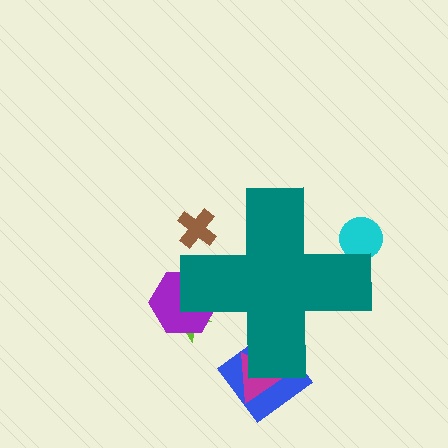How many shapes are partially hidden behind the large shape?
6 shapes are partially hidden.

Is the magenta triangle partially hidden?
Yes, the magenta triangle is partially hidden behind the teal cross.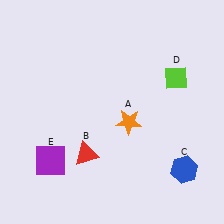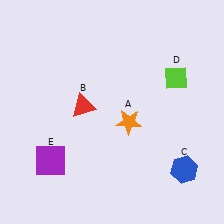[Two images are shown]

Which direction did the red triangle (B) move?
The red triangle (B) moved up.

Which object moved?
The red triangle (B) moved up.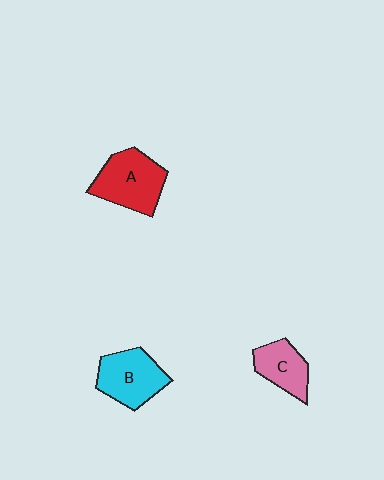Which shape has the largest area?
Shape A (red).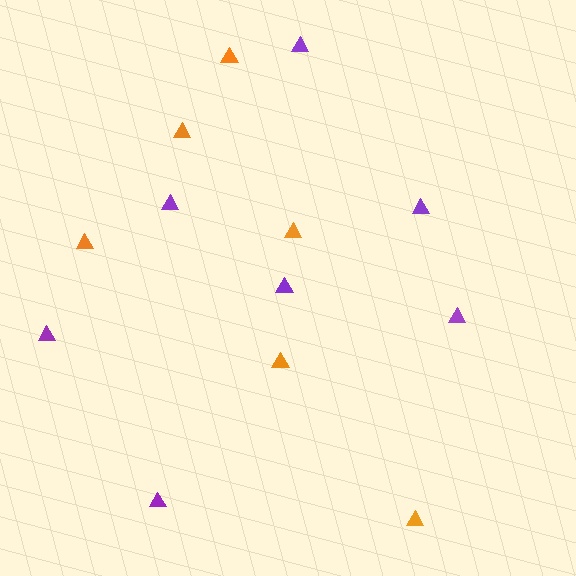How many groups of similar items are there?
There are 2 groups: one group of purple triangles (7) and one group of orange triangles (6).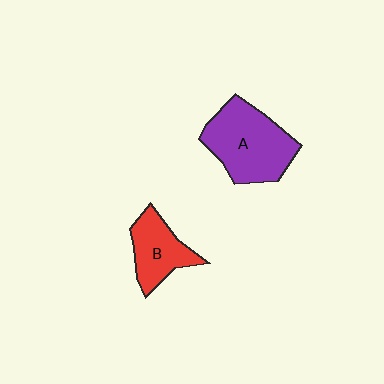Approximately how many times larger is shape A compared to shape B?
Approximately 1.6 times.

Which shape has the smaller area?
Shape B (red).